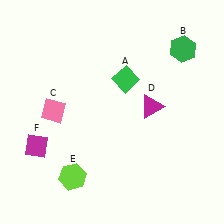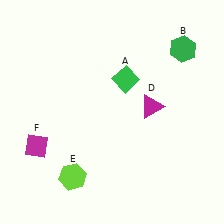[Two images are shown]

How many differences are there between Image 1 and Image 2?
There is 1 difference between the two images.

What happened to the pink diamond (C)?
The pink diamond (C) was removed in Image 2. It was in the top-left area of Image 1.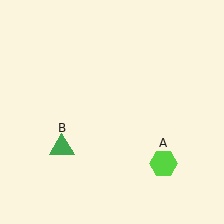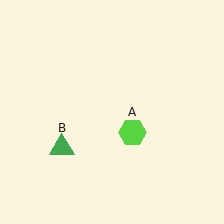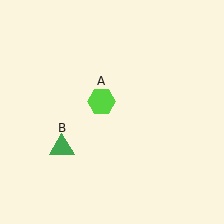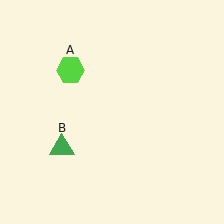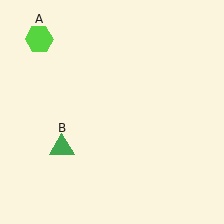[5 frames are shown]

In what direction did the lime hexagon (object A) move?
The lime hexagon (object A) moved up and to the left.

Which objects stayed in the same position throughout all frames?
Green triangle (object B) remained stationary.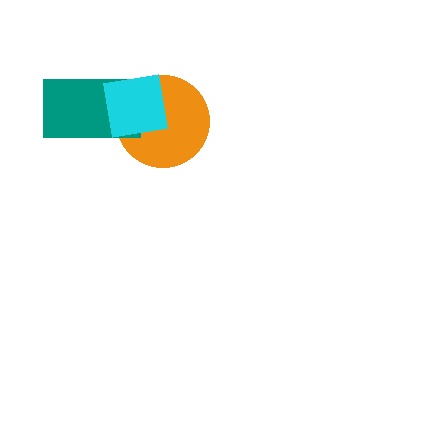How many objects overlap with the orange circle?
2 objects overlap with the orange circle.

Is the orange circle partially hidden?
Yes, it is partially covered by another shape.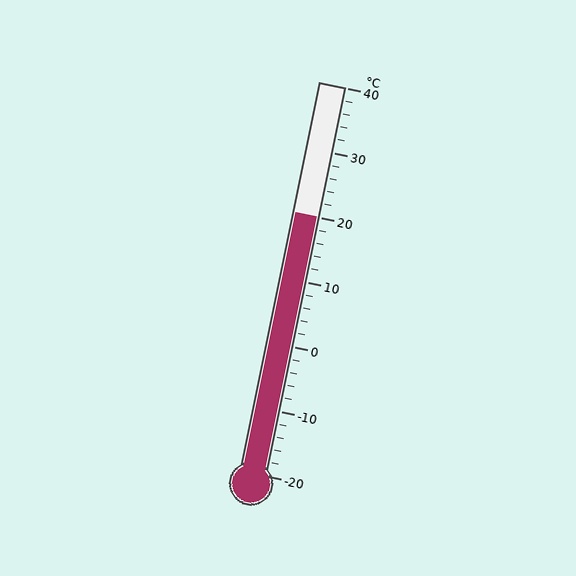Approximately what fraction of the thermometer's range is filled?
The thermometer is filled to approximately 65% of its range.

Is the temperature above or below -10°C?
The temperature is above -10°C.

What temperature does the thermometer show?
The thermometer shows approximately 20°C.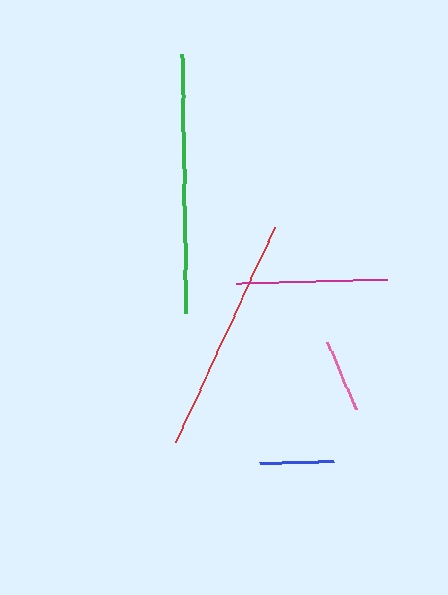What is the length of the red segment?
The red segment is approximately 238 pixels long.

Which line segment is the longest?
The green line is the longest at approximately 259 pixels.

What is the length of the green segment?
The green segment is approximately 259 pixels long.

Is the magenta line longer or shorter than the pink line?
The magenta line is longer than the pink line.